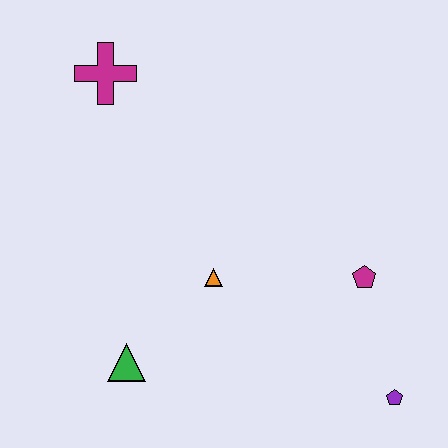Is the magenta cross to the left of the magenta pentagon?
Yes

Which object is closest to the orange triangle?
The green triangle is closest to the orange triangle.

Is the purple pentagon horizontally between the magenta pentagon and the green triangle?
No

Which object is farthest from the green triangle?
The magenta cross is farthest from the green triangle.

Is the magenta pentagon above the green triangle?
Yes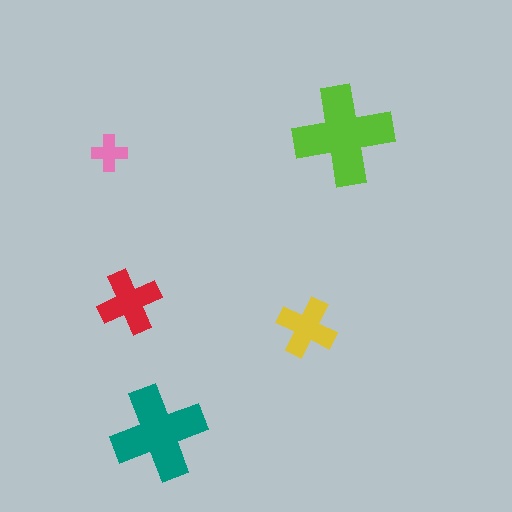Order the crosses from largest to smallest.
the lime one, the teal one, the red one, the yellow one, the pink one.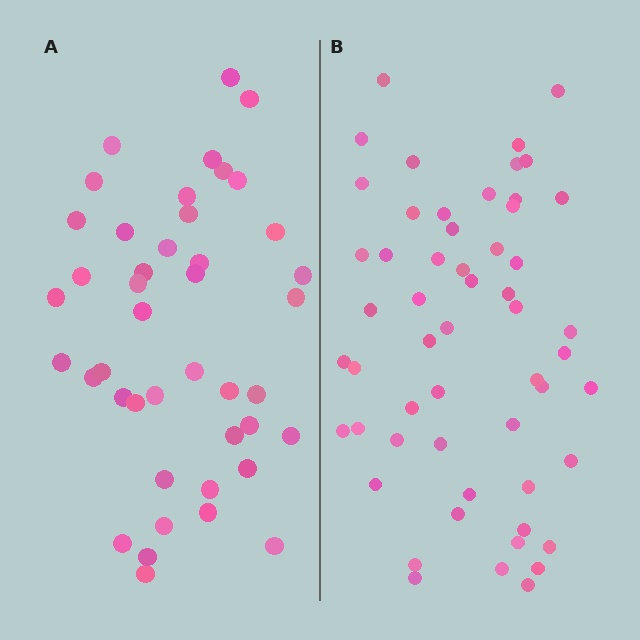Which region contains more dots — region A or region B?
Region B (the right region) has more dots.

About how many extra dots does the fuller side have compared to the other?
Region B has roughly 12 or so more dots than region A.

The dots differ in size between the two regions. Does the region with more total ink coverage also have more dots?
No. Region A has more total ink coverage because its dots are larger, but region B actually contains more individual dots. Total area can be misleading — the number of items is what matters here.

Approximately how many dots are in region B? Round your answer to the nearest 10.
About 60 dots. (The exact count is 55, which rounds to 60.)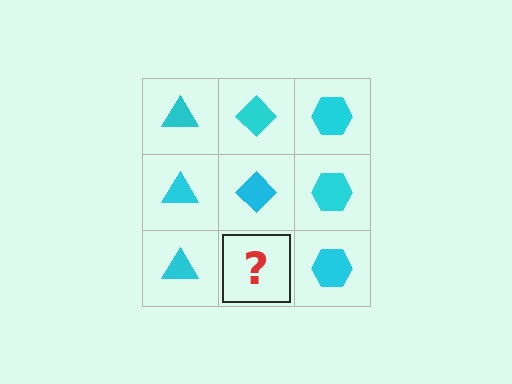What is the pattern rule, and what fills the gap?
The rule is that each column has a consistent shape. The gap should be filled with a cyan diamond.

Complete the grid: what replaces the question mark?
The question mark should be replaced with a cyan diamond.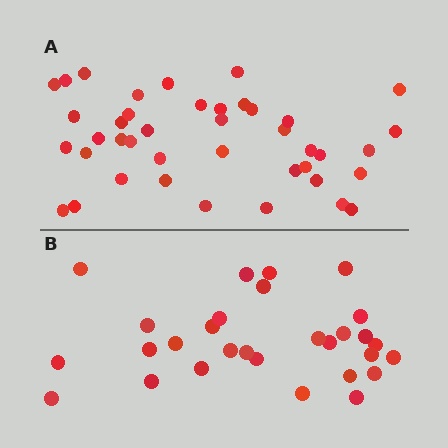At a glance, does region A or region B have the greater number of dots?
Region A (the top region) has more dots.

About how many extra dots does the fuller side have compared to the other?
Region A has roughly 12 or so more dots than region B.